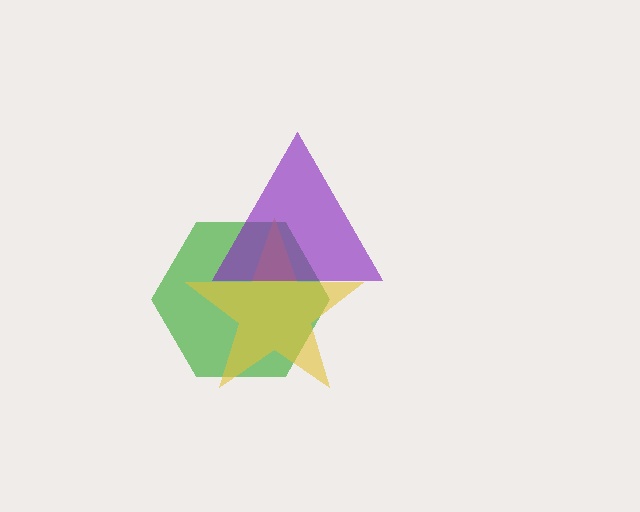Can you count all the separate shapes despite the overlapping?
Yes, there are 3 separate shapes.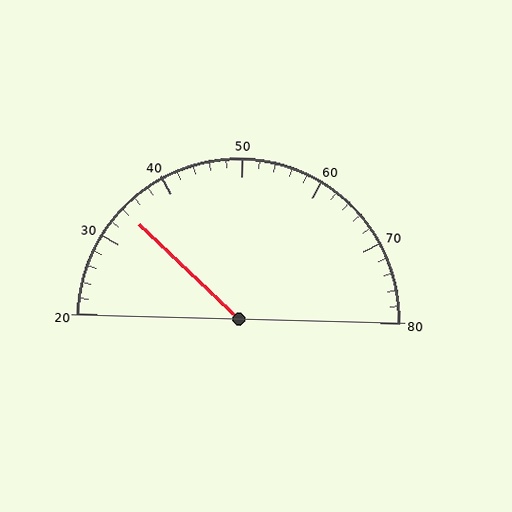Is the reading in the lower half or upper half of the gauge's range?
The reading is in the lower half of the range (20 to 80).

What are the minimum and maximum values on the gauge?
The gauge ranges from 20 to 80.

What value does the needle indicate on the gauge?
The needle indicates approximately 34.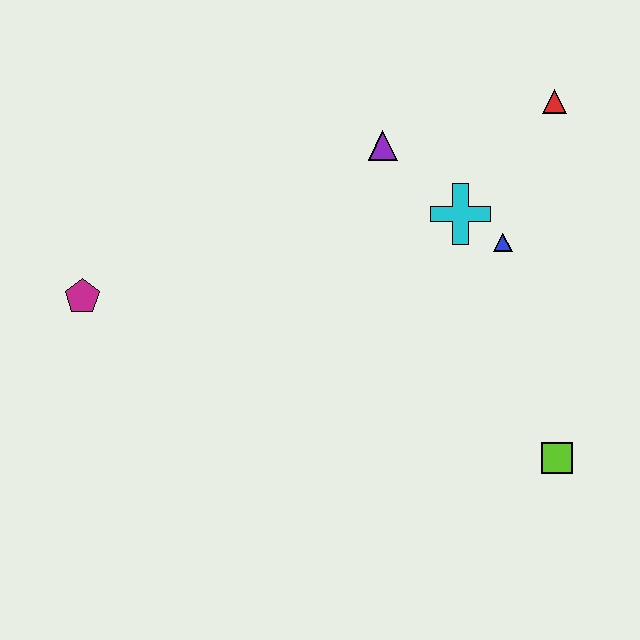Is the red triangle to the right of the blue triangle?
Yes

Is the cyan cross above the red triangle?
No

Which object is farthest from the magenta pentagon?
The red triangle is farthest from the magenta pentagon.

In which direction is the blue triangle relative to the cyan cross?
The blue triangle is to the right of the cyan cross.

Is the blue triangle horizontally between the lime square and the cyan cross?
Yes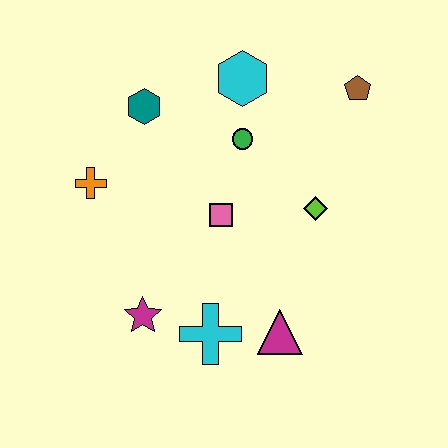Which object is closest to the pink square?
The green circle is closest to the pink square.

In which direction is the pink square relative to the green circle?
The pink square is below the green circle.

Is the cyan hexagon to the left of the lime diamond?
Yes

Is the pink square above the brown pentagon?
No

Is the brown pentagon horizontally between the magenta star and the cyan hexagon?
No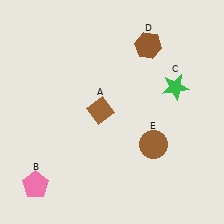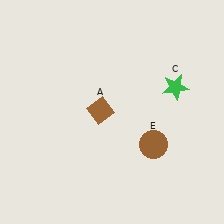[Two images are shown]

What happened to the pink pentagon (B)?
The pink pentagon (B) was removed in Image 2. It was in the bottom-left area of Image 1.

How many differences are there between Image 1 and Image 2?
There are 2 differences between the two images.